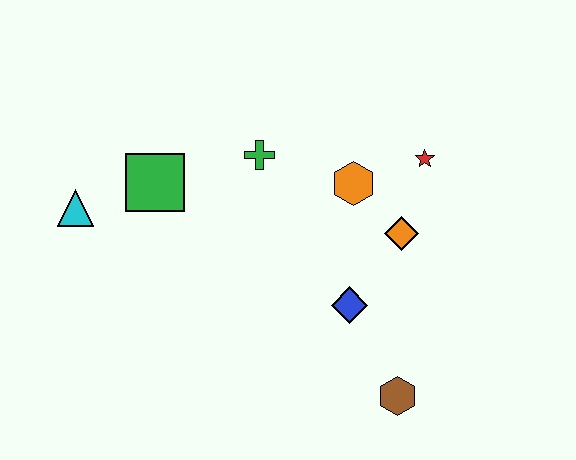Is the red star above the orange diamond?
Yes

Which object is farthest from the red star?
The cyan triangle is farthest from the red star.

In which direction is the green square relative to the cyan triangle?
The green square is to the right of the cyan triangle.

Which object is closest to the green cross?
The orange hexagon is closest to the green cross.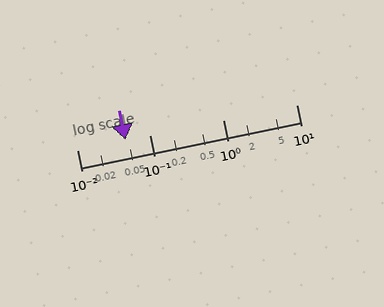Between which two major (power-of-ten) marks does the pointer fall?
The pointer is between 0.01 and 0.1.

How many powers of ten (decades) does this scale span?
The scale spans 3 decades, from 0.01 to 10.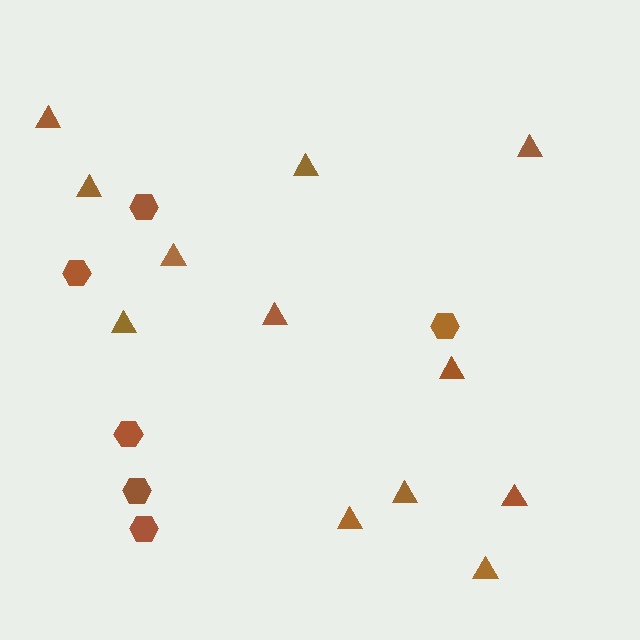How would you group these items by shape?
There are 2 groups: one group of hexagons (6) and one group of triangles (12).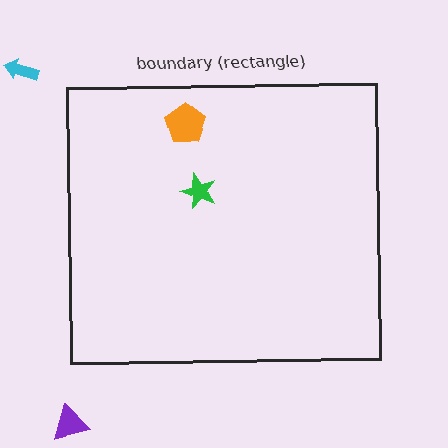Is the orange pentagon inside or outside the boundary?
Inside.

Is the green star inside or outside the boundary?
Inside.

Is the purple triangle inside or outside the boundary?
Outside.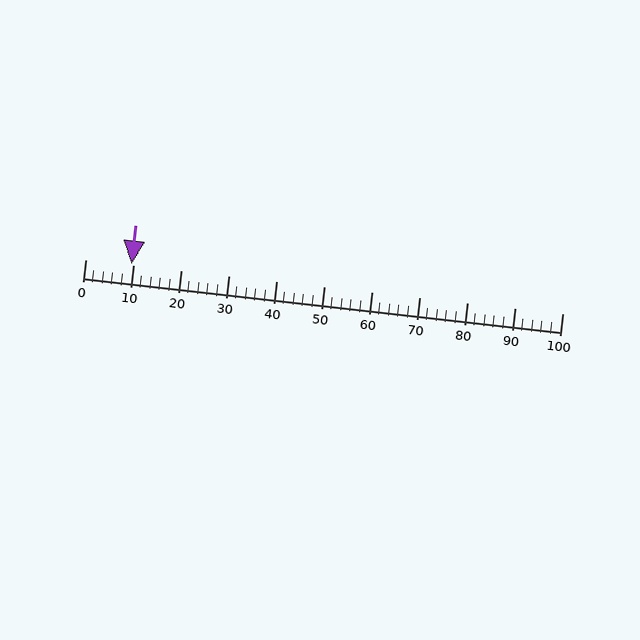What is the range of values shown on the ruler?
The ruler shows values from 0 to 100.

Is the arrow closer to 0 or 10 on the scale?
The arrow is closer to 10.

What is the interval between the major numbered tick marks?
The major tick marks are spaced 10 units apart.